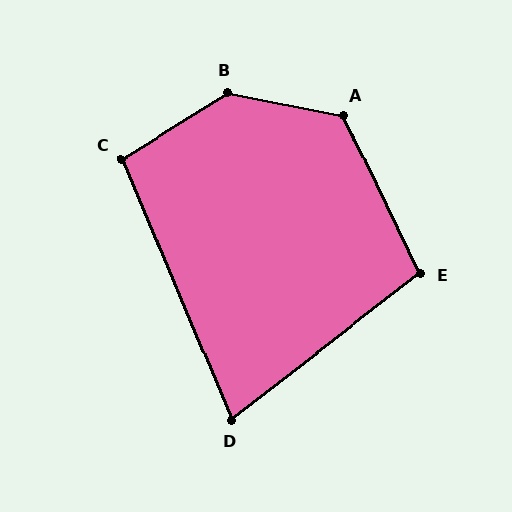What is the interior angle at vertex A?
Approximately 127 degrees (obtuse).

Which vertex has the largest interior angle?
B, at approximately 137 degrees.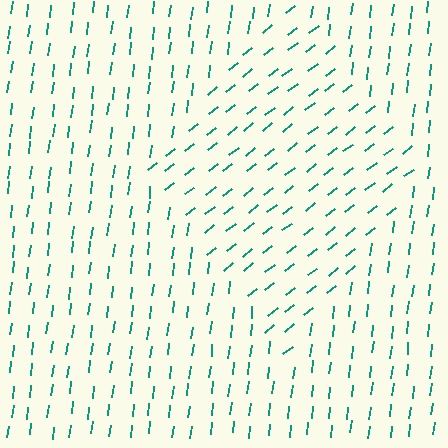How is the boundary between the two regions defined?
The boundary is defined purely by a change in line orientation (approximately 45 degrees difference). All lines are the same color and thickness.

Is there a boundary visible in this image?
Yes, there is a texture boundary formed by a change in line orientation.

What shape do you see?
I see a diamond.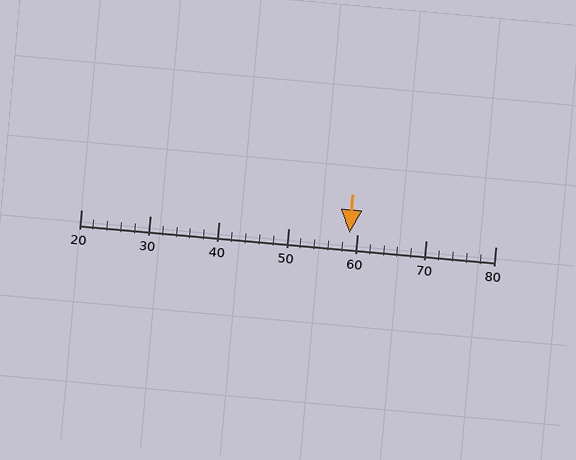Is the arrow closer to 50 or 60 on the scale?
The arrow is closer to 60.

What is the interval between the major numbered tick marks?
The major tick marks are spaced 10 units apart.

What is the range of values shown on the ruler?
The ruler shows values from 20 to 80.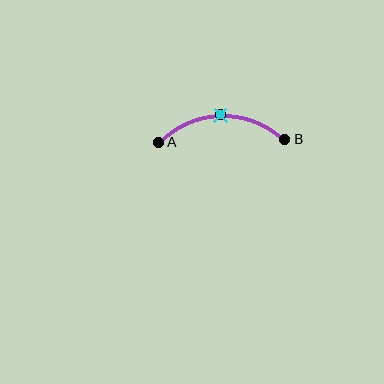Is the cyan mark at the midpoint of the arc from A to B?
Yes. The cyan mark lies on the arc at equal arc-length from both A and B — it is the arc midpoint.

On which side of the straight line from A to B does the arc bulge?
The arc bulges above the straight line connecting A and B.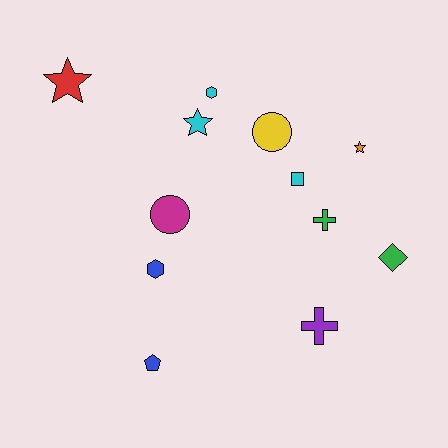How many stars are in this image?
There are 3 stars.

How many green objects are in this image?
There are 2 green objects.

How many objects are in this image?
There are 12 objects.